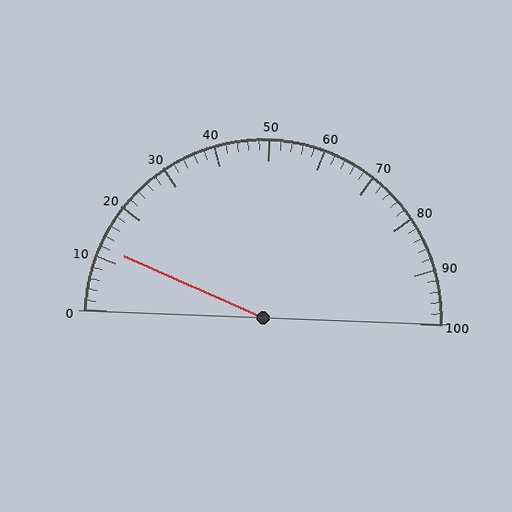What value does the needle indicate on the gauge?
The needle indicates approximately 12.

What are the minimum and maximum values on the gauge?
The gauge ranges from 0 to 100.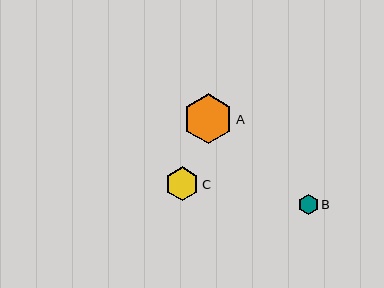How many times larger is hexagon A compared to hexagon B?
Hexagon A is approximately 2.5 times the size of hexagon B.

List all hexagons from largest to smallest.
From largest to smallest: A, C, B.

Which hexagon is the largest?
Hexagon A is the largest with a size of approximately 50 pixels.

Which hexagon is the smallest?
Hexagon B is the smallest with a size of approximately 20 pixels.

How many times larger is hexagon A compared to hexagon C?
Hexagon A is approximately 1.5 times the size of hexagon C.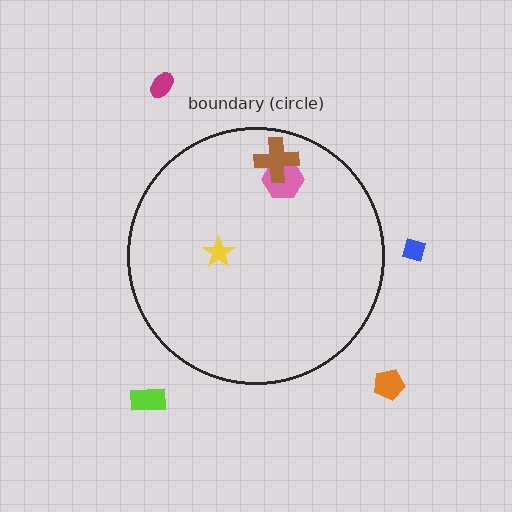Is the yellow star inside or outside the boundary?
Inside.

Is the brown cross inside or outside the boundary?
Inside.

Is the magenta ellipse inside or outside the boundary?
Outside.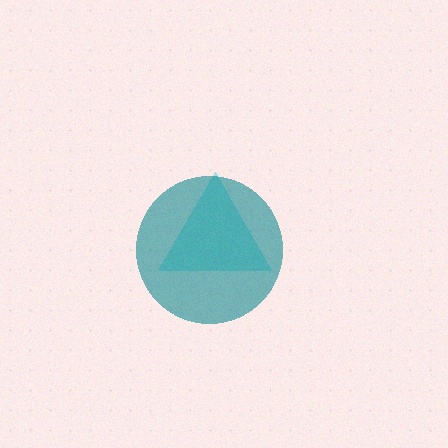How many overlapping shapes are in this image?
There are 2 overlapping shapes in the image.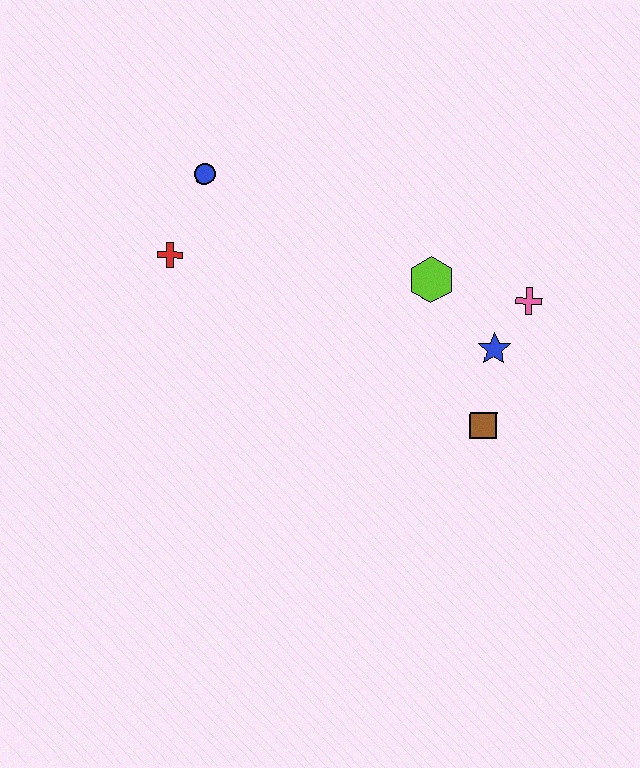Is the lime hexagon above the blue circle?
No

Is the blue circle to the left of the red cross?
No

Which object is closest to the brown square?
The blue star is closest to the brown square.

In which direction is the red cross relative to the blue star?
The red cross is to the left of the blue star.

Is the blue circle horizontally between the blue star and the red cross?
Yes